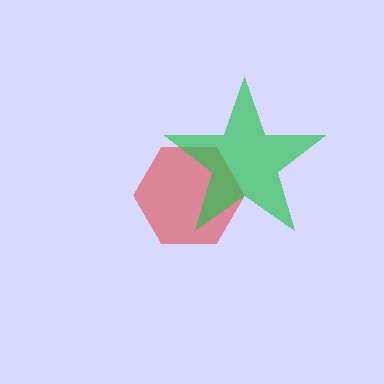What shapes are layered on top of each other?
The layered shapes are: a red hexagon, a green star.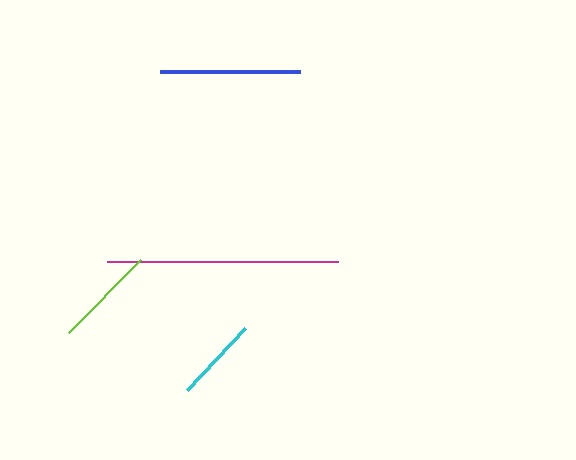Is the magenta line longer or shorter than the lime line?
The magenta line is longer than the lime line.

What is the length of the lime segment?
The lime segment is approximately 102 pixels long.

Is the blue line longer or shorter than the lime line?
The blue line is longer than the lime line.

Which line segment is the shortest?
The cyan line is the shortest at approximately 86 pixels.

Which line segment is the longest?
The magenta line is the longest at approximately 230 pixels.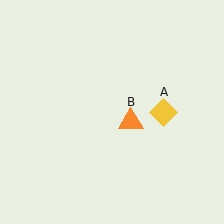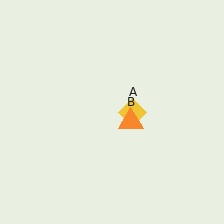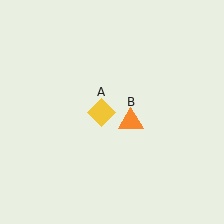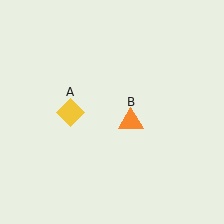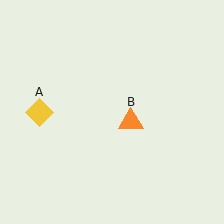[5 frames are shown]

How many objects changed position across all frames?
1 object changed position: yellow diamond (object A).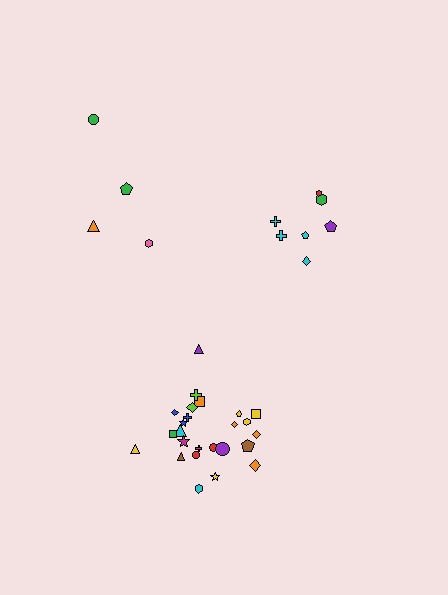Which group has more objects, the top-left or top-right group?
The top-right group.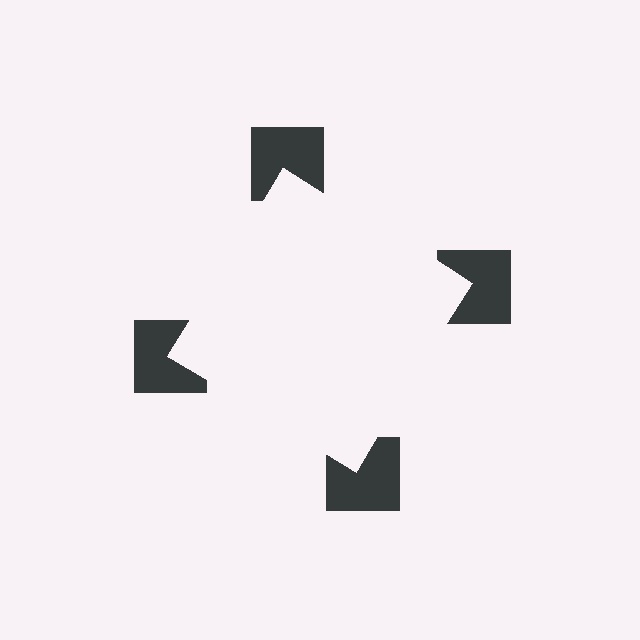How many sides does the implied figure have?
4 sides.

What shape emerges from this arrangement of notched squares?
An illusory square — its edges are inferred from the aligned wedge cuts in the notched squares, not physically drawn.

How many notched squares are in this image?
There are 4 — one at each vertex of the illusory square.